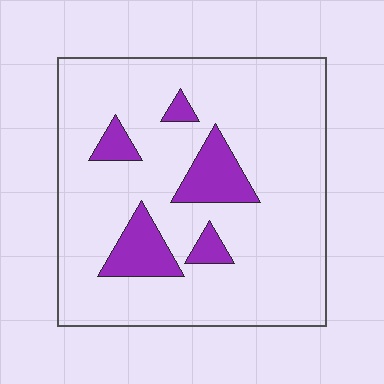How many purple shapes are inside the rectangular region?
5.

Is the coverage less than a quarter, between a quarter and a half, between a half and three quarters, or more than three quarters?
Less than a quarter.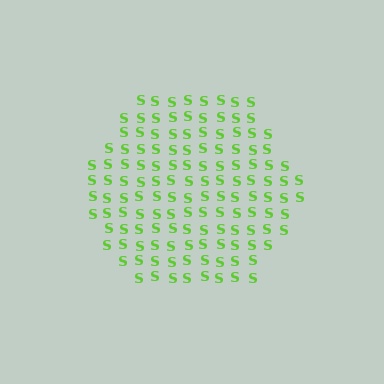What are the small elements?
The small elements are letter S's.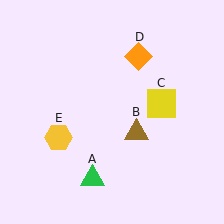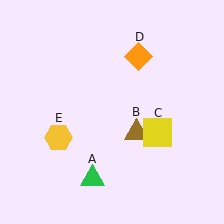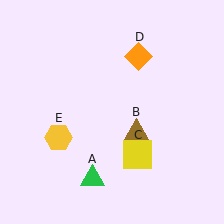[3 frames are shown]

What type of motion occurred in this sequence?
The yellow square (object C) rotated clockwise around the center of the scene.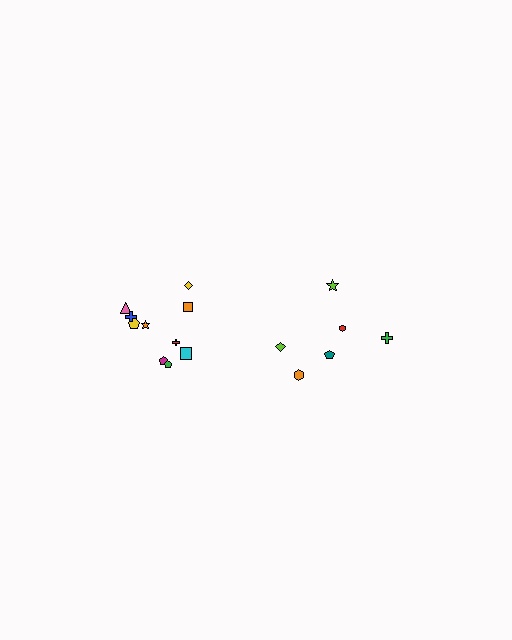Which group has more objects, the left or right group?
The left group.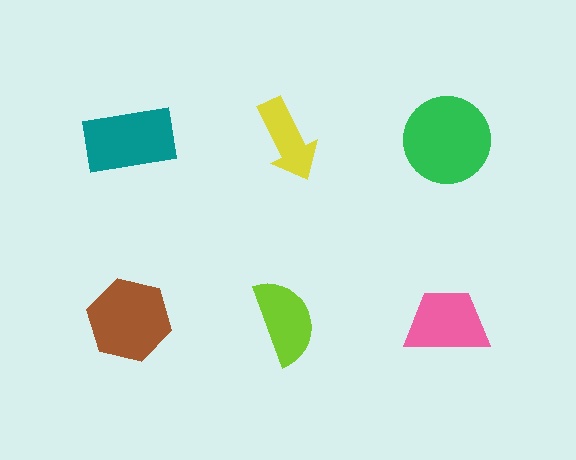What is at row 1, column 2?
A yellow arrow.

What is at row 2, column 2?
A lime semicircle.